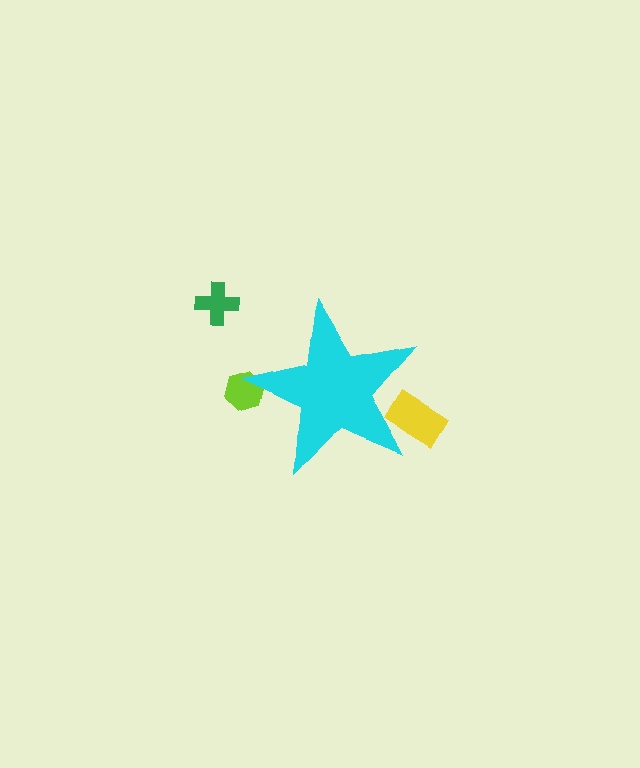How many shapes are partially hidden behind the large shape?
2 shapes are partially hidden.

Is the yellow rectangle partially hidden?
Yes, the yellow rectangle is partially hidden behind the cyan star.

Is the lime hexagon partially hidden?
Yes, the lime hexagon is partially hidden behind the cyan star.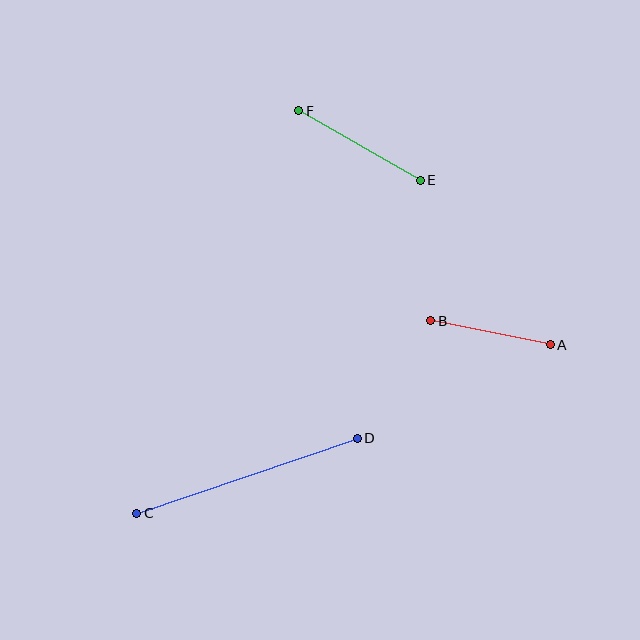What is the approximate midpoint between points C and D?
The midpoint is at approximately (247, 476) pixels.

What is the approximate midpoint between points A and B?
The midpoint is at approximately (490, 333) pixels.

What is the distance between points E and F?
The distance is approximately 140 pixels.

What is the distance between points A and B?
The distance is approximately 122 pixels.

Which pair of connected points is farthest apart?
Points C and D are farthest apart.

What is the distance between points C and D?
The distance is approximately 233 pixels.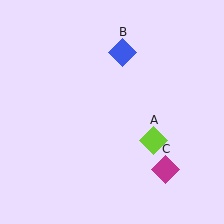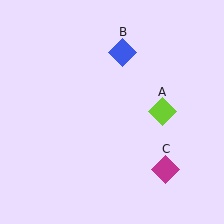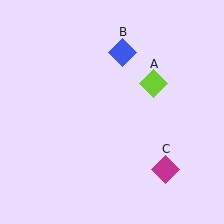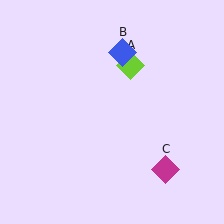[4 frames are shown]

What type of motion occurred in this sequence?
The lime diamond (object A) rotated counterclockwise around the center of the scene.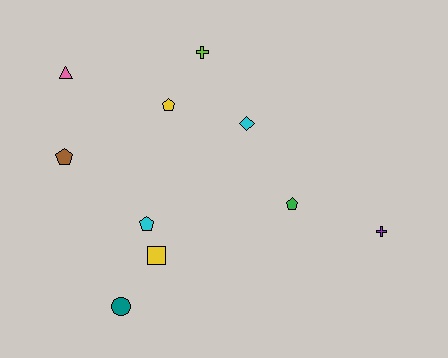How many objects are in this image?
There are 10 objects.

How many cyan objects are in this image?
There are 2 cyan objects.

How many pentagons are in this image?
There are 4 pentagons.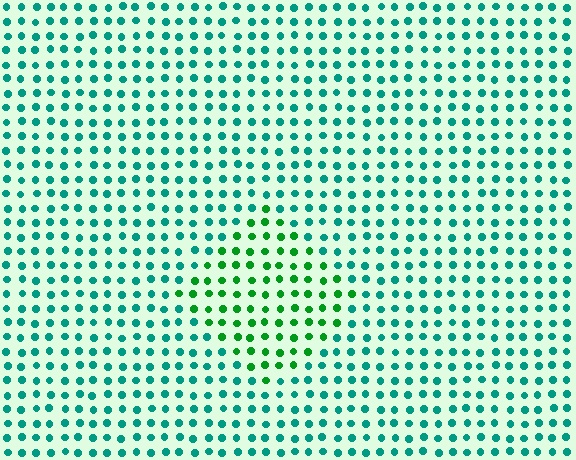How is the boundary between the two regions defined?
The boundary is defined purely by a slight shift in hue (about 41 degrees). Spacing, size, and orientation are identical on both sides.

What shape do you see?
I see a diamond.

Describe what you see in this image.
The image is filled with small teal elements in a uniform arrangement. A diamond-shaped region is visible where the elements are tinted to a slightly different hue, forming a subtle color boundary.